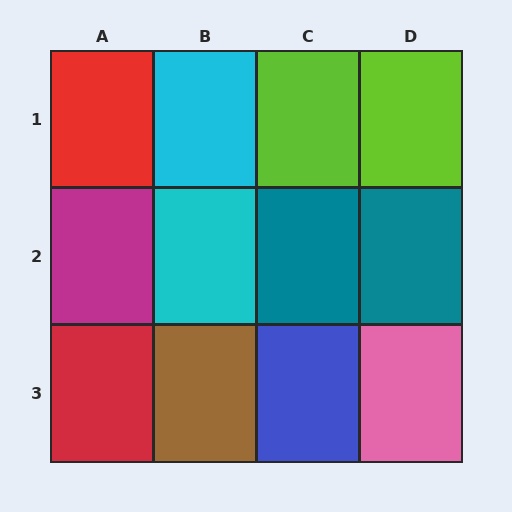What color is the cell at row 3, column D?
Pink.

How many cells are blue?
1 cell is blue.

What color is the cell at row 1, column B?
Cyan.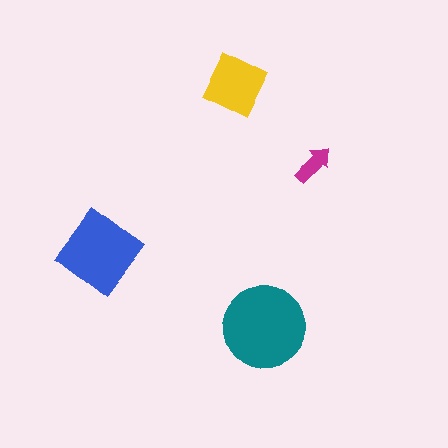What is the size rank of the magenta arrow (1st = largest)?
4th.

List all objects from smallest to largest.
The magenta arrow, the yellow diamond, the blue diamond, the teal circle.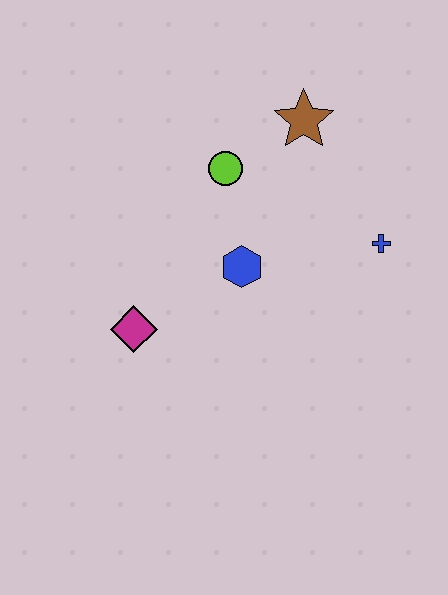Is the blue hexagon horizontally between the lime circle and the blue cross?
Yes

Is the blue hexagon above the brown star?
No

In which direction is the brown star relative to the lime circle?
The brown star is to the right of the lime circle.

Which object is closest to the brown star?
The lime circle is closest to the brown star.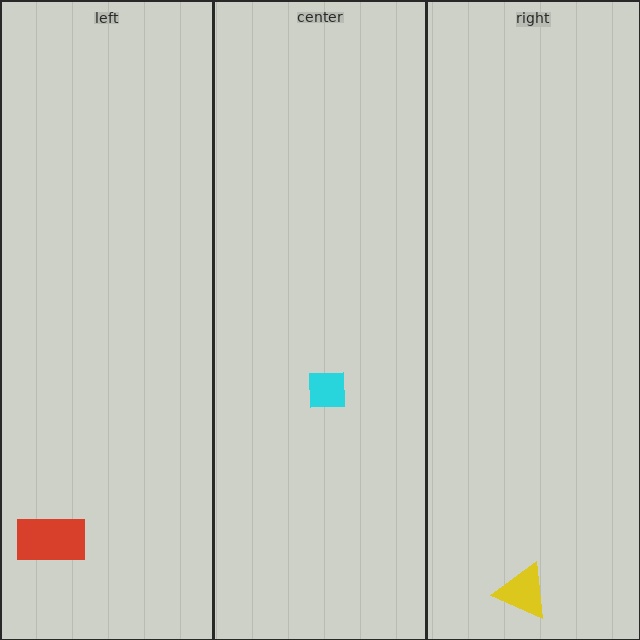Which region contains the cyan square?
The center region.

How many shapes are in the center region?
1.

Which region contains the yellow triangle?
The right region.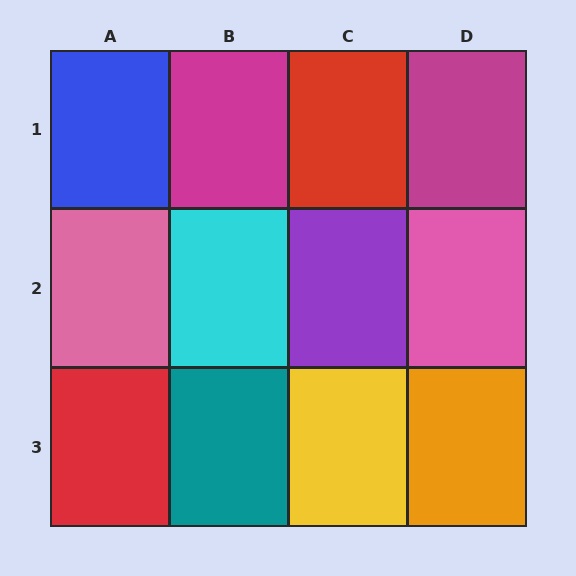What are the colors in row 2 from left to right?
Pink, cyan, purple, pink.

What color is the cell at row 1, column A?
Blue.